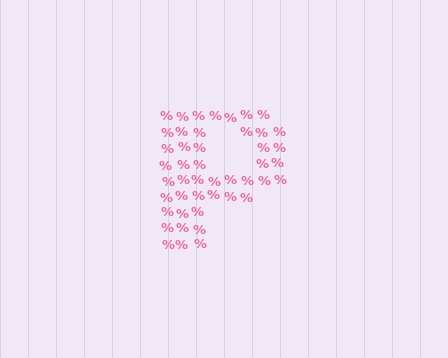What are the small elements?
The small elements are percent signs.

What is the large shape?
The large shape is the letter P.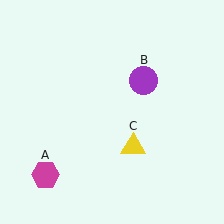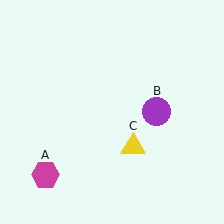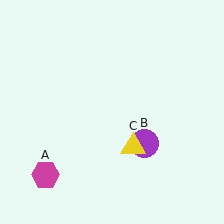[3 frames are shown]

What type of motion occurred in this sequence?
The purple circle (object B) rotated clockwise around the center of the scene.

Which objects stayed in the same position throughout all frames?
Magenta hexagon (object A) and yellow triangle (object C) remained stationary.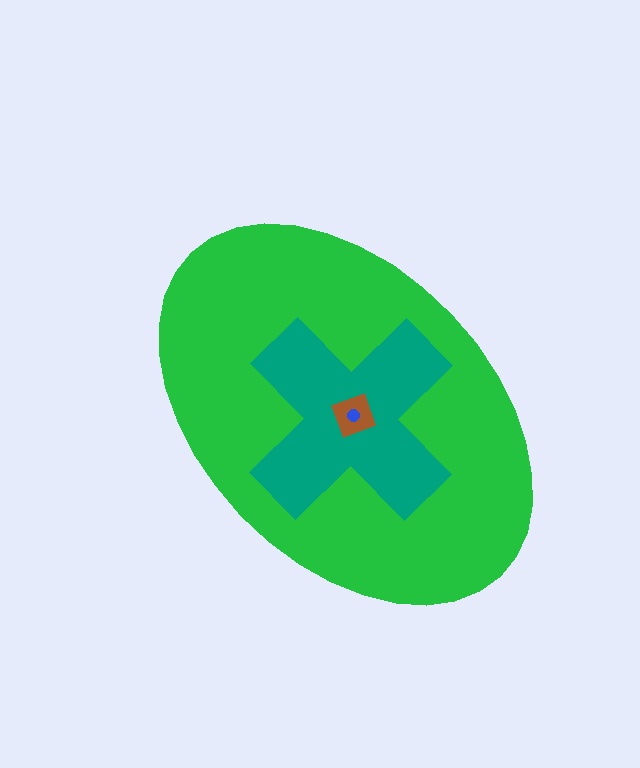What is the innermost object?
The blue circle.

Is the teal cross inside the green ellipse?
Yes.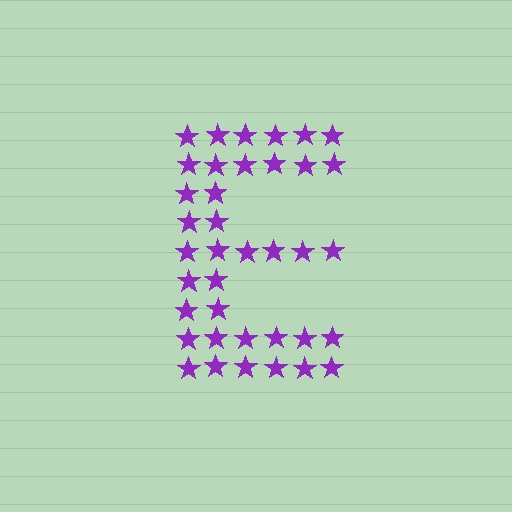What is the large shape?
The large shape is the letter E.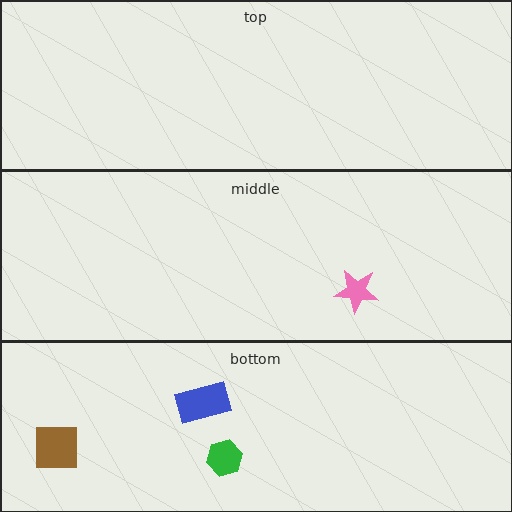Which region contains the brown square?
The bottom region.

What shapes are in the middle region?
The pink star.